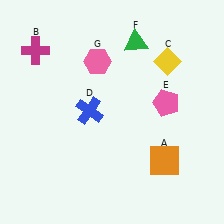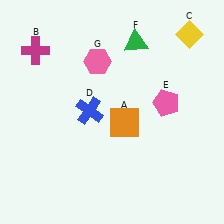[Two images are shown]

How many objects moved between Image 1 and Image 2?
2 objects moved between the two images.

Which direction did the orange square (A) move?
The orange square (A) moved left.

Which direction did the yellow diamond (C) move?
The yellow diamond (C) moved up.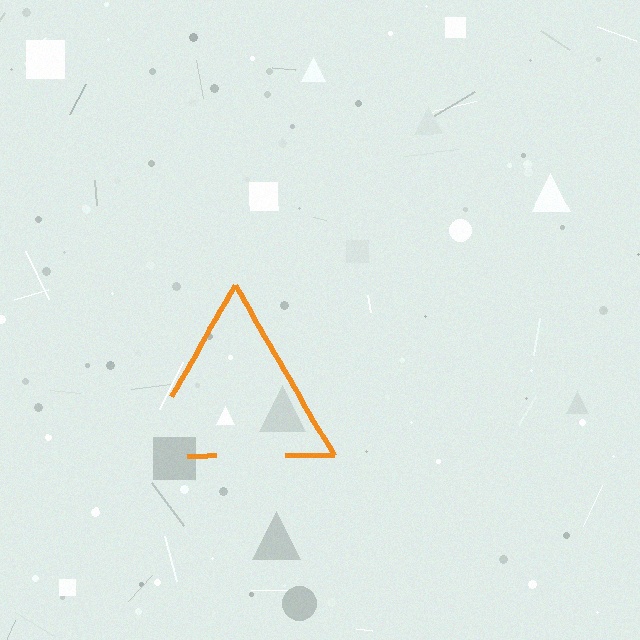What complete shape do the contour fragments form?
The contour fragments form a triangle.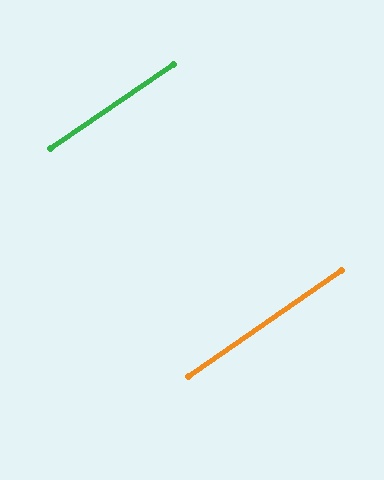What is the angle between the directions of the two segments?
Approximately 1 degree.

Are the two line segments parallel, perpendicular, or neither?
Parallel — their directions differ by only 0.8°.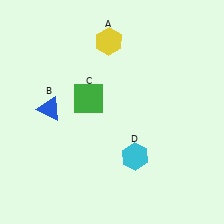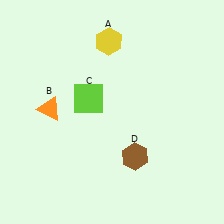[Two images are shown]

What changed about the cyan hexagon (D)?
In Image 1, D is cyan. In Image 2, it changed to brown.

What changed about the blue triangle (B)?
In Image 1, B is blue. In Image 2, it changed to orange.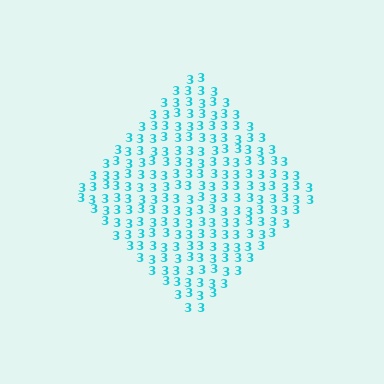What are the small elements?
The small elements are digit 3's.